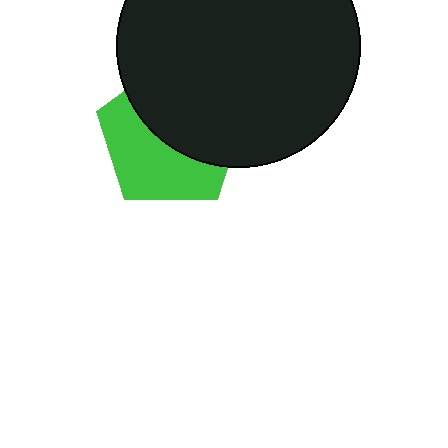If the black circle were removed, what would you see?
You would see the complete green pentagon.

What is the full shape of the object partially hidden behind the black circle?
The partially hidden object is a green pentagon.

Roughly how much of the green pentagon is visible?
About half of it is visible (roughly 48%).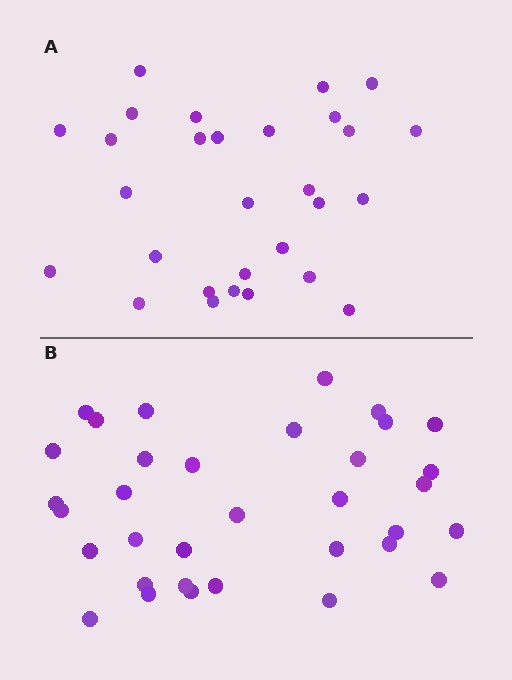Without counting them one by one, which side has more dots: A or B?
Region B (the bottom region) has more dots.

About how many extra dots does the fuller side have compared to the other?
Region B has about 5 more dots than region A.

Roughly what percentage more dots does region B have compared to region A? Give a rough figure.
About 15% more.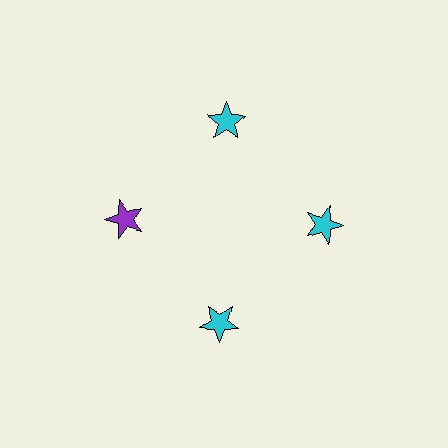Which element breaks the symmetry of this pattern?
The purple star at roughly the 9 o'clock position breaks the symmetry. All other shapes are cyan stars.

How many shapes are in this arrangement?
There are 4 shapes arranged in a ring pattern.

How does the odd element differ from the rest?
It has a different color: purple instead of cyan.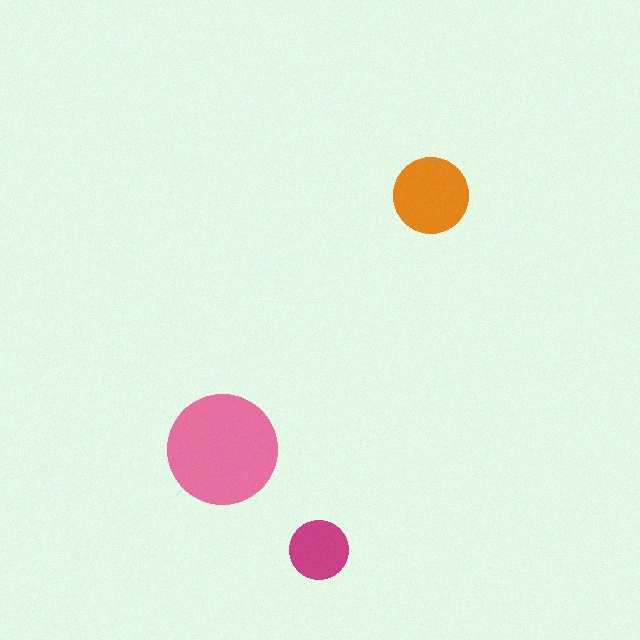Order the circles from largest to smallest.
the pink one, the orange one, the magenta one.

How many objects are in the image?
There are 3 objects in the image.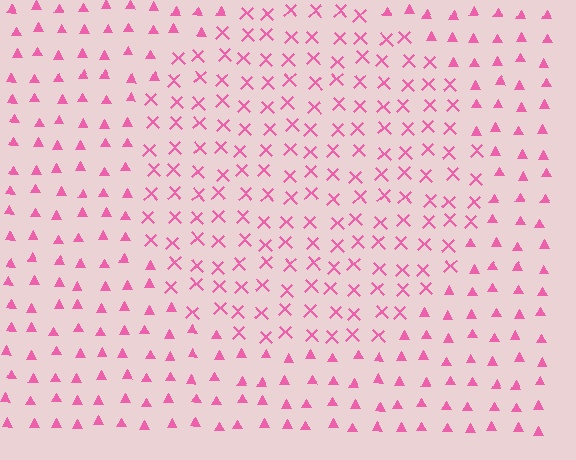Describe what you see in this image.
The image is filled with small pink elements arranged in a uniform grid. A circle-shaped region contains X marks, while the surrounding area contains triangles. The boundary is defined purely by the change in element shape.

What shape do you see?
I see a circle.